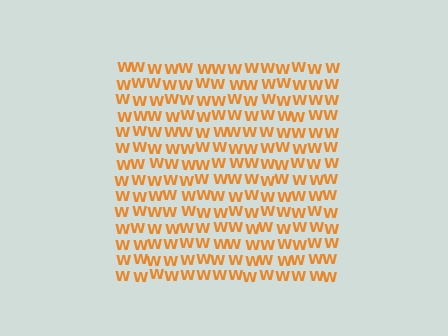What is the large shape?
The large shape is a square.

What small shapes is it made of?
It is made of small letter W's.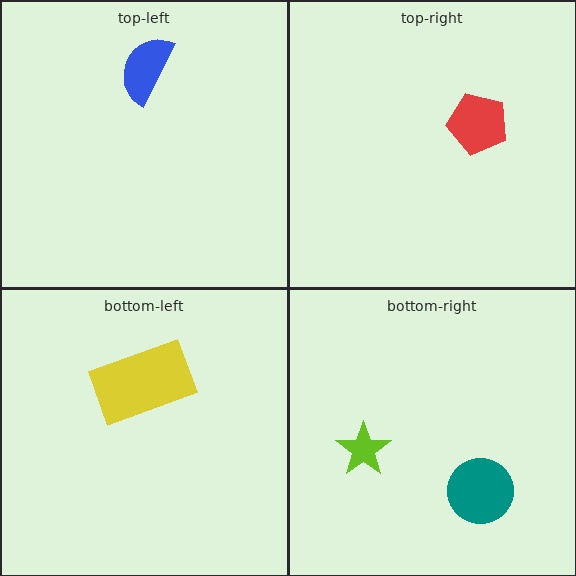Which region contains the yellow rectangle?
The bottom-left region.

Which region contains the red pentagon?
The top-right region.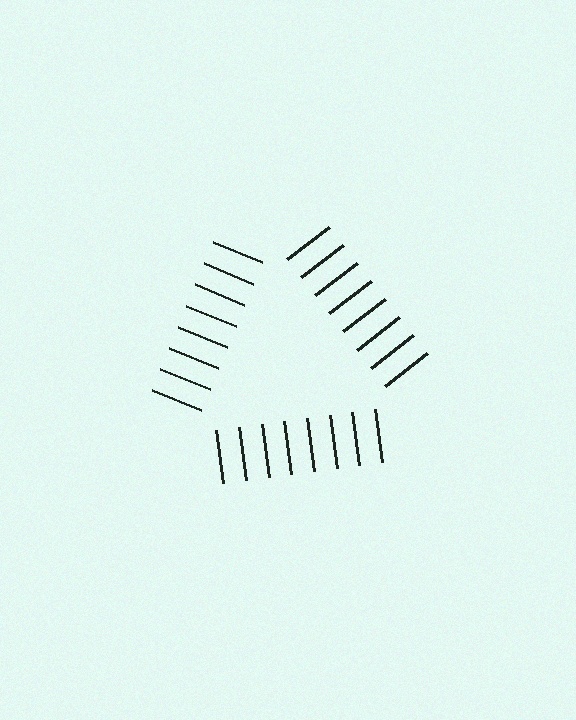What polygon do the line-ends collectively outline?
An illusory triangle — the line segments terminate on its edges but no continuous stroke is drawn.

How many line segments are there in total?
24 — 8 along each of the 3 edges.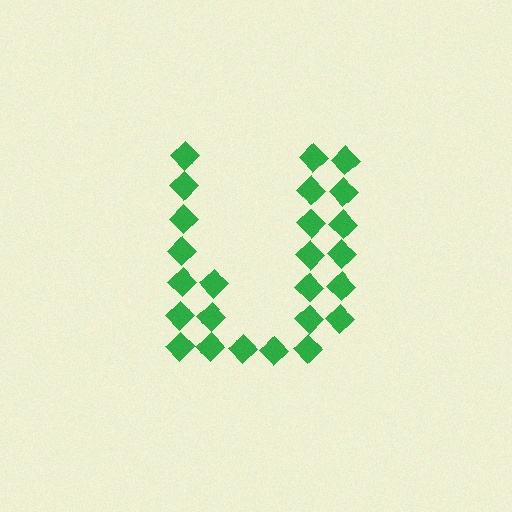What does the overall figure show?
The overall figure shows the letter U.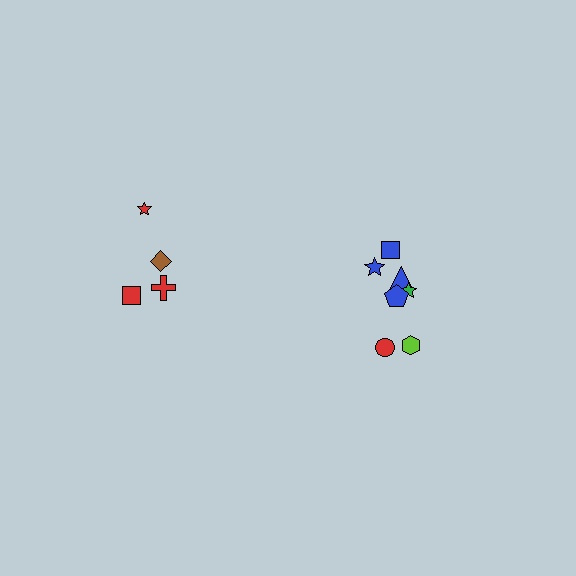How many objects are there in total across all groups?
There are 11 objects.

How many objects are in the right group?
There are 7 objects.